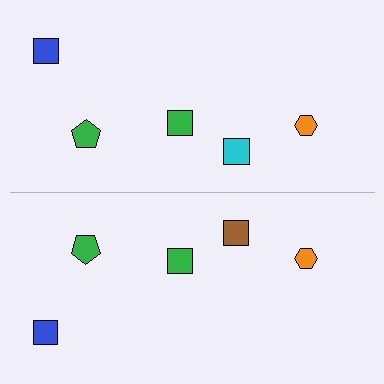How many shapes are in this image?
There are 10 shapes in this image.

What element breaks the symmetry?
The brown square on the bottom side breaks the symmetry — its mirror counterpart is cyan.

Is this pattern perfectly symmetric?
No, the pattern is not perfectly symmetric. The brown square on the bottom side breaks the symmetry — its mirror counterpart is cyan.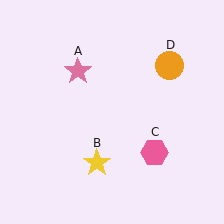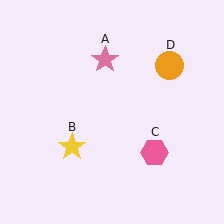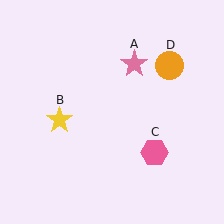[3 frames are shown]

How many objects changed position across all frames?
2 objects changed position: pink star (object A), yellow star (object B).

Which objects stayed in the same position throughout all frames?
Pink hexagon (object C) and orange circle (object D) remained stationary.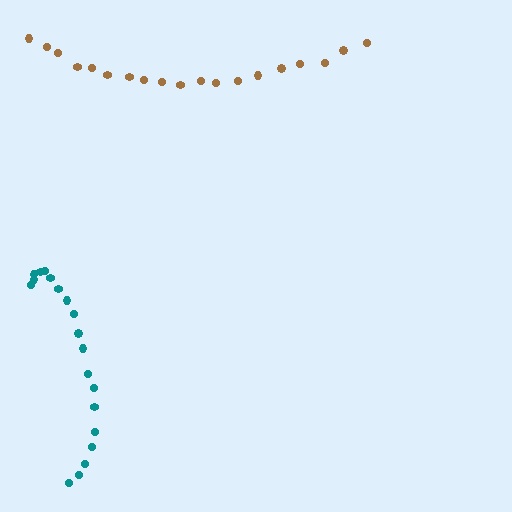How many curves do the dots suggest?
There are 2 distinct paths.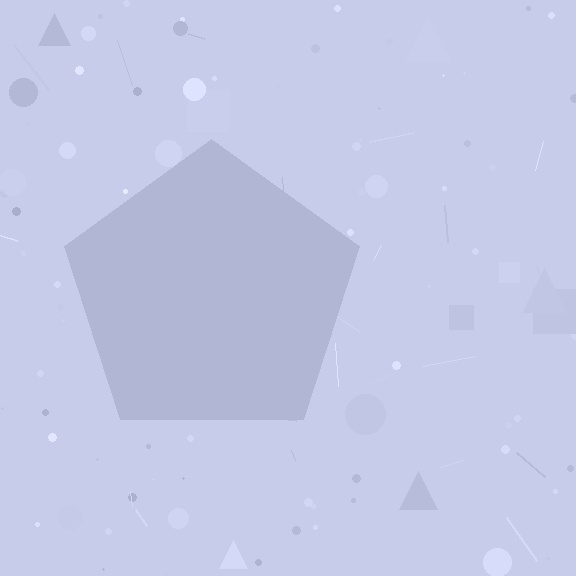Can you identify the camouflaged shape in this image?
The camouflaged shape is a pentagon.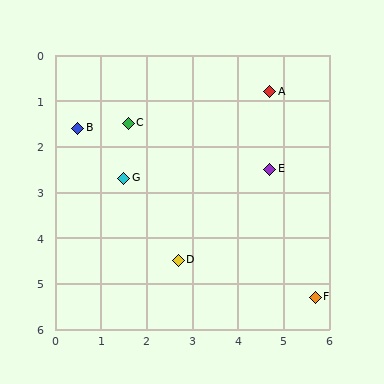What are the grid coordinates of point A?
Point A is at approximately (4.7, 0.8).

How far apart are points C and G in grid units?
Points C and G are about 1.2 grid units apart.